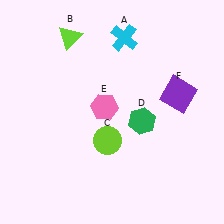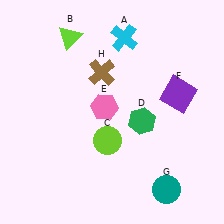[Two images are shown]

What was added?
A teal circle (G), a brown cross (H) were added in Image 2.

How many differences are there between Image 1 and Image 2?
There are 2 differences between the two images.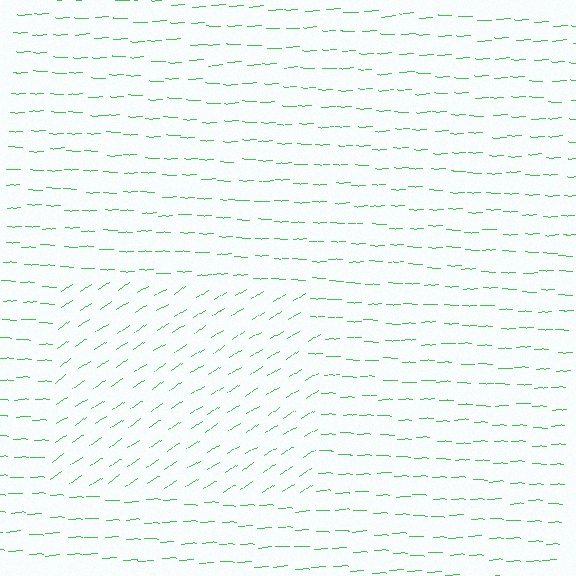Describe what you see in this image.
The image is filled with small green line segments. A rectangle region in the image has lines oriented differently from the surrounding lines, creating a visible texture boundary.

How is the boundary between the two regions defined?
The boundary is defined purely by a change in line orientation (approximately 33 degrees difference). All lines are the same color and thickness.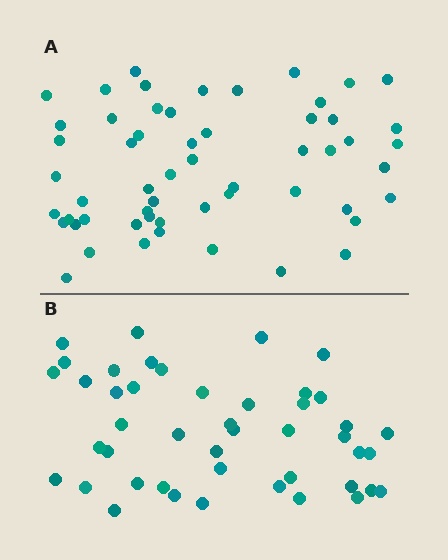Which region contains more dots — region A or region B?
Region A (the top region) has more dots.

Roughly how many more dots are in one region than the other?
Region A has roughly 12 or so more dots than region B.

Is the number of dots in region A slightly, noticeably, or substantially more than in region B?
Region A has only slightly more — the two regions are fairly close. The ratio is roughly 1.2 to 1.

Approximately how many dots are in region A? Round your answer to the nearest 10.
About 60 dots. (The exact count is 56, which rounds to 60.)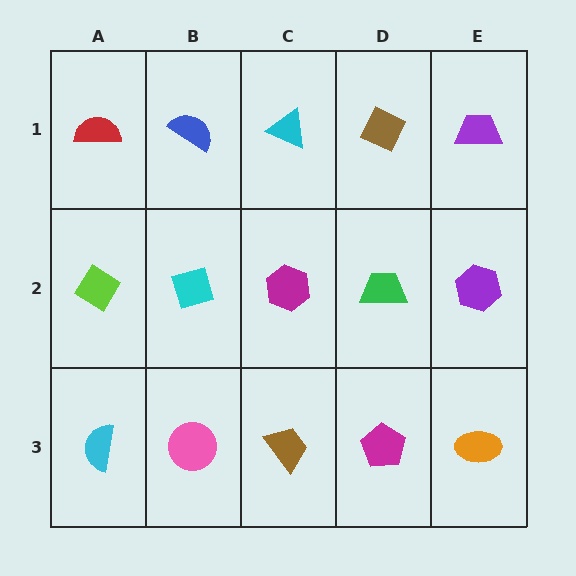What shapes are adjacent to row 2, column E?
A purple trapezoid (row 1, column E), an orange ellipse (row 3, column E), a green trapezoid (row 2, column D).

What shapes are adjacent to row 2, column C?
A cyan triangle (row 1, column C), a brown trapezoid (row 3, column C), a cyan diamond (row 2, column B), a green trapezoid (row 2, column D).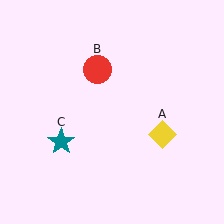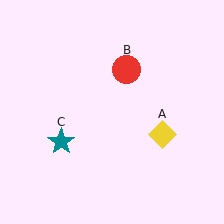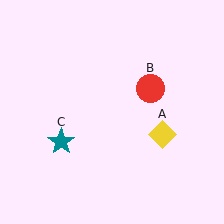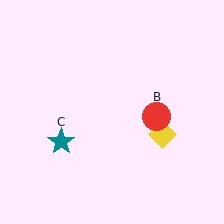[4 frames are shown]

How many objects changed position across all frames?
1 object changed position: red circle (object B).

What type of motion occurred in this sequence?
The red circle (object B) rotated clockwise around the center of the scene.